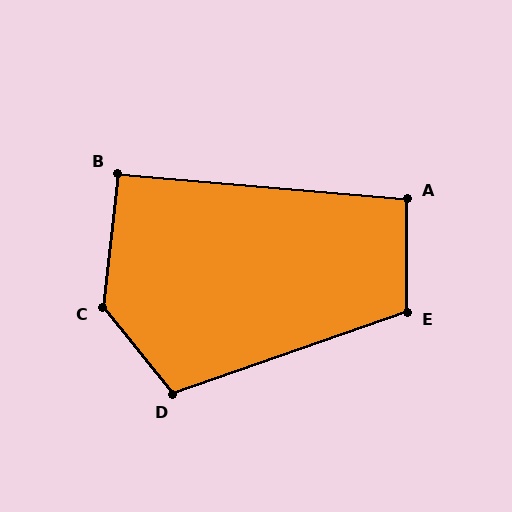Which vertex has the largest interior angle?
C, at approximately 135 degrees.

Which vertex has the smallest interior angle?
B, at approximately 91 degrees.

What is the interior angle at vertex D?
Approximately 110 degrees (obtuse).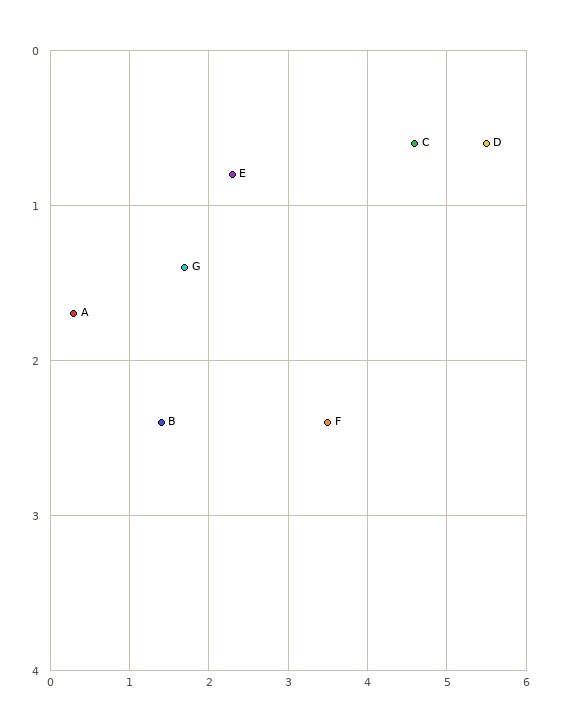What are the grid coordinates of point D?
Point D is at approximately (5.5, 0.6).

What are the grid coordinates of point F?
Point F is at approximately (3.5, 2.4).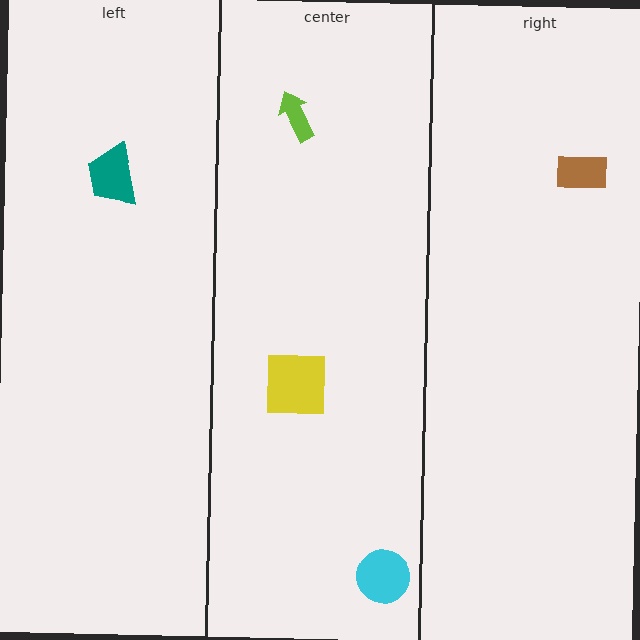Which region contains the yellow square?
The center region.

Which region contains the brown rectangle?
The right region.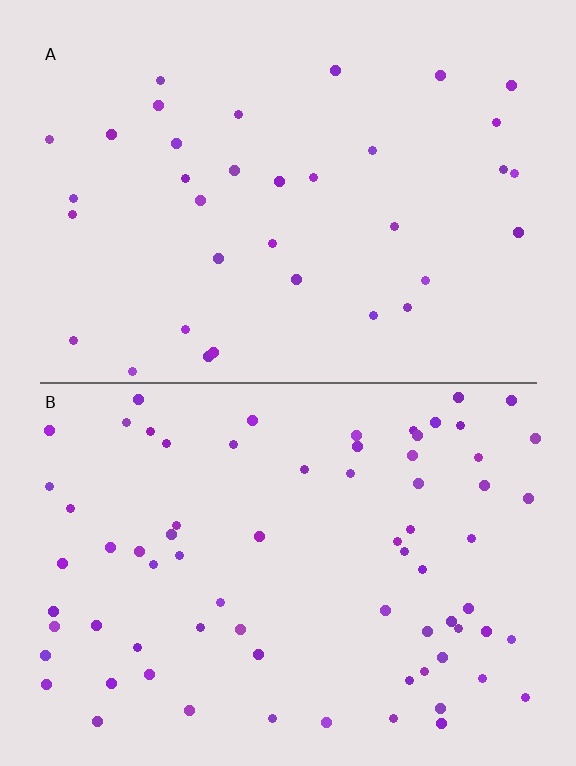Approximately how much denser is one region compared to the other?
Approximately 2.1× — region B over region A.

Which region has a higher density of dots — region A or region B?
B (the bottom).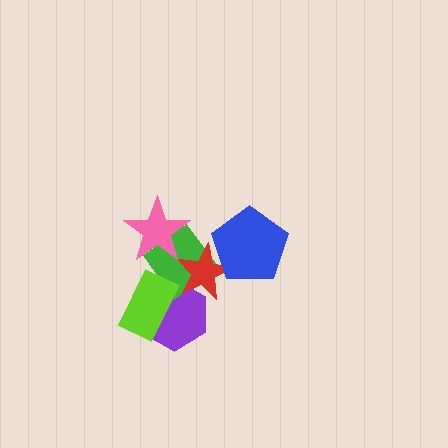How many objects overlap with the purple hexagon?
3 objects overlap with the purple hexagon.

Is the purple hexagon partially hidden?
Yes, it is partially covered by another shape.